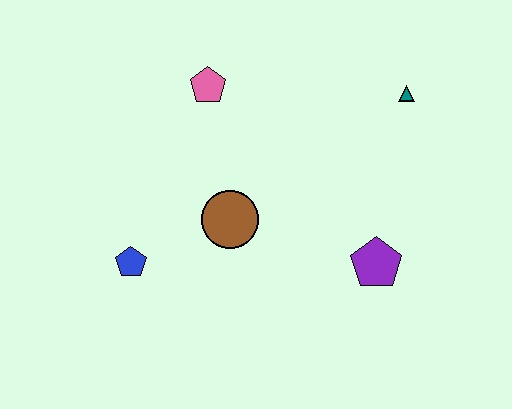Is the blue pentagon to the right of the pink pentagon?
No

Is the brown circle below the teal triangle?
Yes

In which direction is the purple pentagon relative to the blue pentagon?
The purple pentagon is to the right of the blue pentagon.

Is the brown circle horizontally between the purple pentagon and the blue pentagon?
Yes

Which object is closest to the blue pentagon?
The brown circle is closest to the blue pentagon.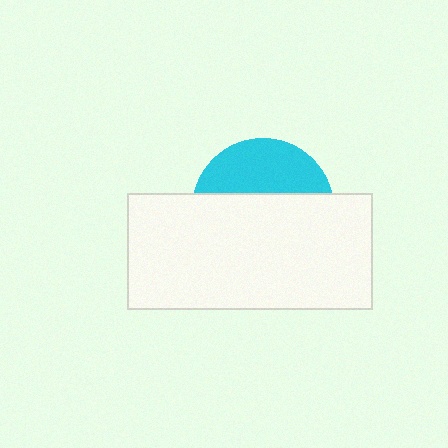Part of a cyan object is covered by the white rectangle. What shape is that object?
It is a circle.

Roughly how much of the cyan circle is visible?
A small part of it is visible (roughly 36%).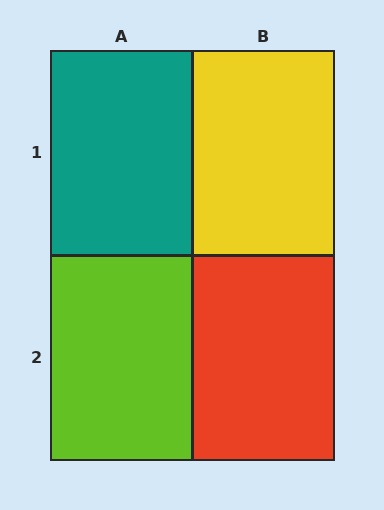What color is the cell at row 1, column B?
Yellow.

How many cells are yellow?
1 cell is yellow.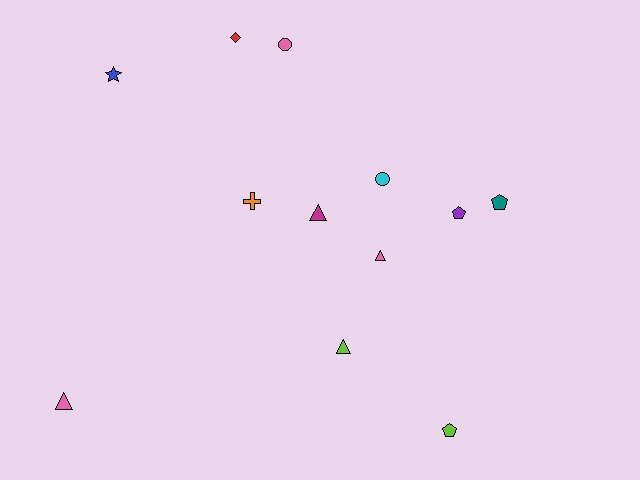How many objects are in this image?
There are 12 objects.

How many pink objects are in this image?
There are 3 pink objects.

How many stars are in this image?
There is 1 star.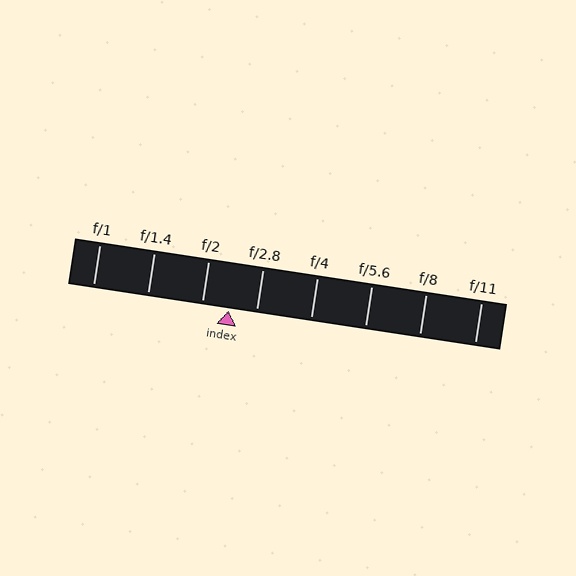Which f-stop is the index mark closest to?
The index mark is closest to f/2.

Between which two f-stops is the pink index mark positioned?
The index mark is between f/2 and f/2.8.